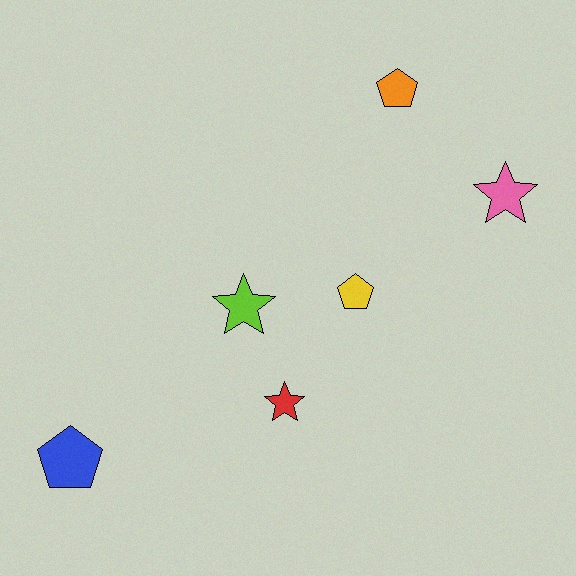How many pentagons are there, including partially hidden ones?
There are 3 pentagons.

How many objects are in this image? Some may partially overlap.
There are 6 objects.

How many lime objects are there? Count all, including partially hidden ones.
There is 1 lime object.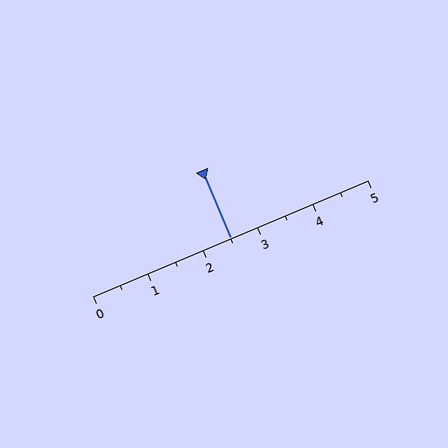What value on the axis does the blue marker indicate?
The marker indicates approximately 2.5.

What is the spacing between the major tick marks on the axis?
The major ticks are spaced 1 apart.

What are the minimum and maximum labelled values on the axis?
The axis runs from 0 to 5.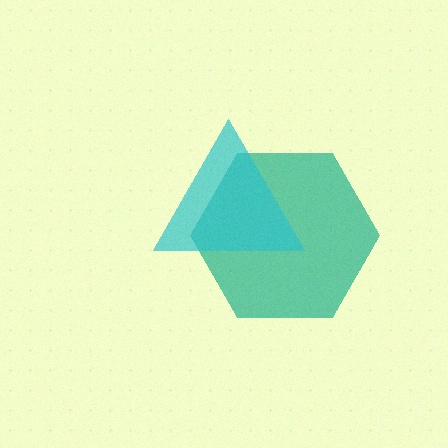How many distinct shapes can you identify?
There are 2 distinct shapes: a teal hexagon, a cyan triangle.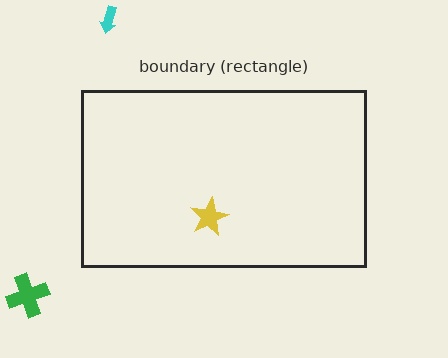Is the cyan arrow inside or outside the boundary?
Outside.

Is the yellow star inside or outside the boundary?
Inside.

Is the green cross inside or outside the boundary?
Outside.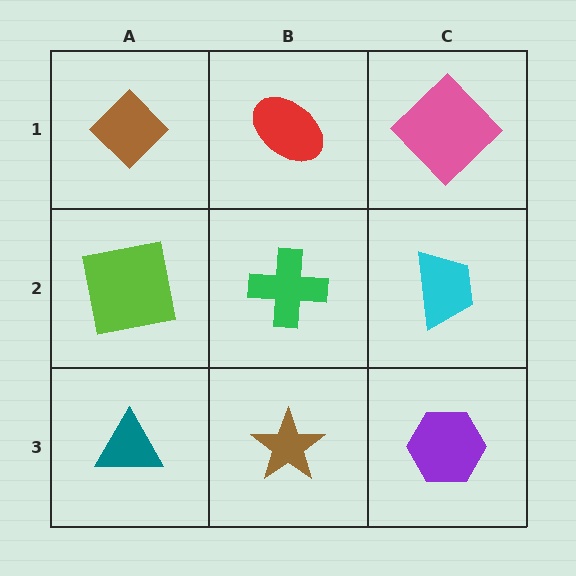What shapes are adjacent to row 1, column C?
A cyan trapezoid (row 2, column C), a red ellipse (row 1, column B).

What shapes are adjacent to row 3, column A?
A lime square (row 2, column A), a brown star (row 3, column B).